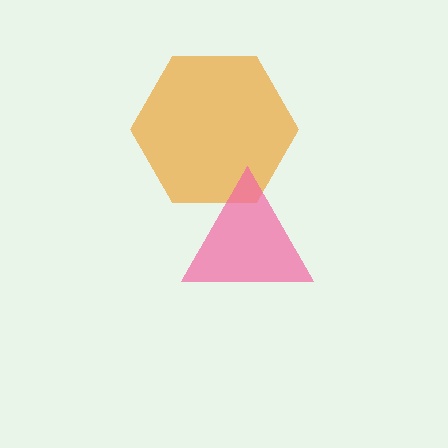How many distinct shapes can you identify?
There are 2 distinct shapes: an orange hexagon, a pink triangle.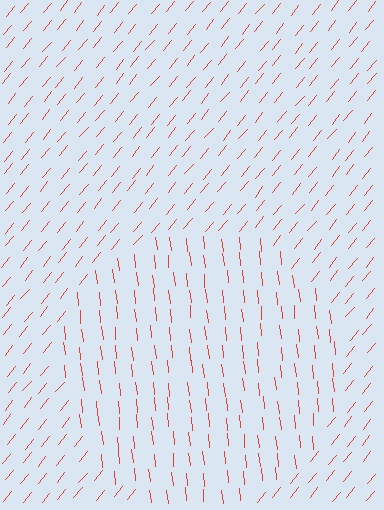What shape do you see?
I see a circle.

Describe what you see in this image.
The image is filled with small red line segments. A circle region in the image has lines oriented differently from the surrounding lines, creating a visible texture boundary.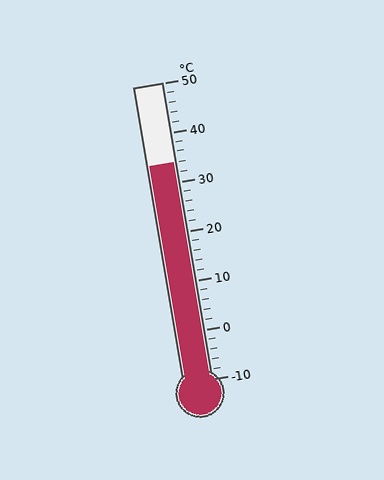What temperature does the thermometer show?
The thermometer shows approximately 34°C.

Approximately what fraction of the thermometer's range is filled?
The thermometer is filled to approximately 75% of its range.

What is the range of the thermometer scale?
The thermometer scale ranges from -10°C to 50°C.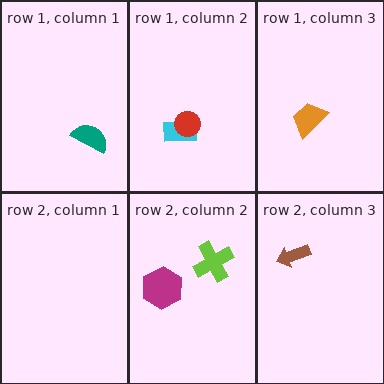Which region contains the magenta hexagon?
The row 2, column 2 region.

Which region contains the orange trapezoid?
The row 1, column 3 region.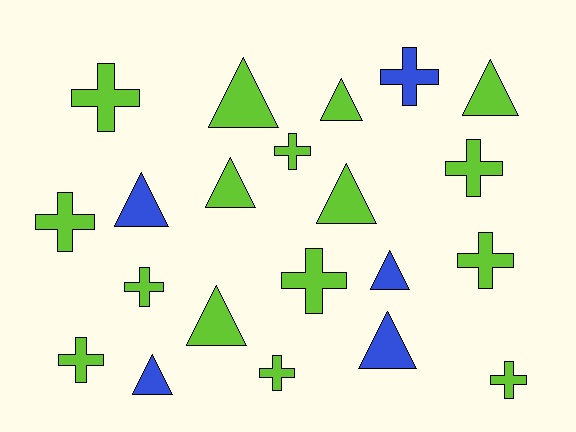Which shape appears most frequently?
Cross, with 11 objects.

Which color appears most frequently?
Lime, with 16 objects.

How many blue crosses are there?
There is 1 blue cross.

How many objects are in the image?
There are 21 objects.